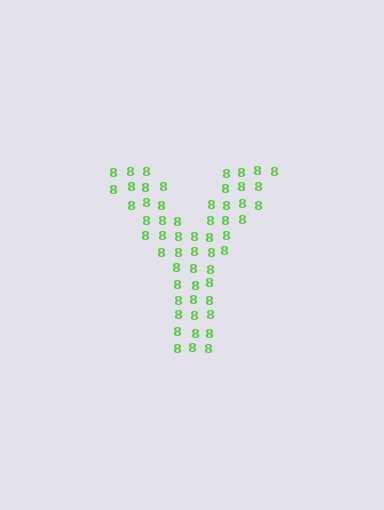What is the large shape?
The large shape is the letter Y.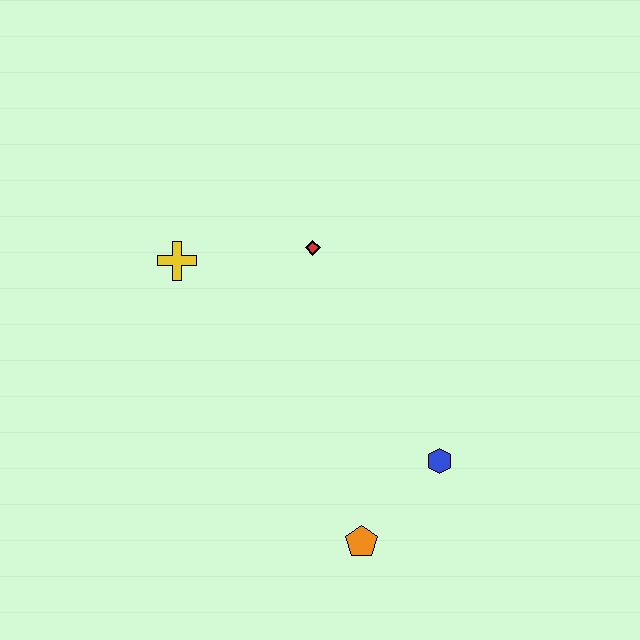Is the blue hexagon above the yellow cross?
No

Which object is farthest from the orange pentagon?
The yellow cross is farthest from the orange pentagon.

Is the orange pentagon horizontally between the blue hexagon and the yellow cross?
Yes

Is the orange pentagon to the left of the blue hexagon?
Yes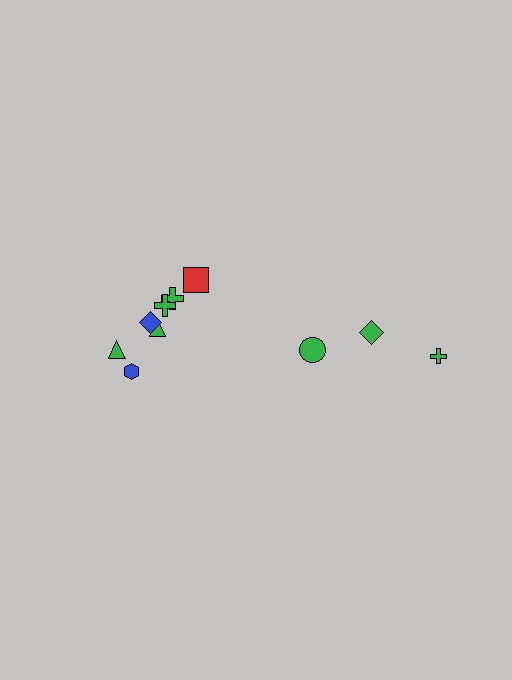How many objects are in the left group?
There are 7 objects.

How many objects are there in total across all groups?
There are 10 objects.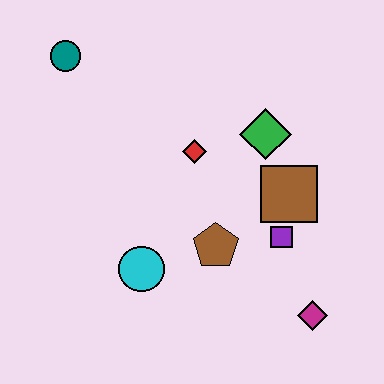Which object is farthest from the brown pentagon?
The teal circle is farthest from the brown pentagon.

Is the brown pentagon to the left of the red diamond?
No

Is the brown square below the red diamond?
Yes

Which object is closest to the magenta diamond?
The purple square is closest to the magenta diamond.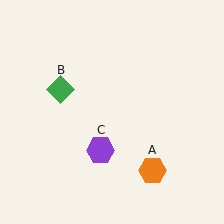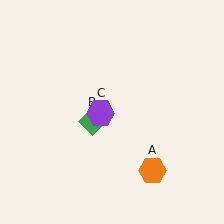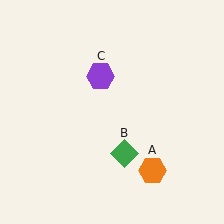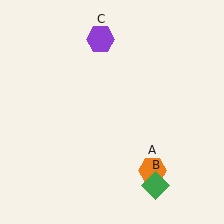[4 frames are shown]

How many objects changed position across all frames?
2 objects changed position: green diamond (object B), purple hexagon (object C).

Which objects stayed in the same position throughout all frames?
Orange hexagon (object A) remained stationary.